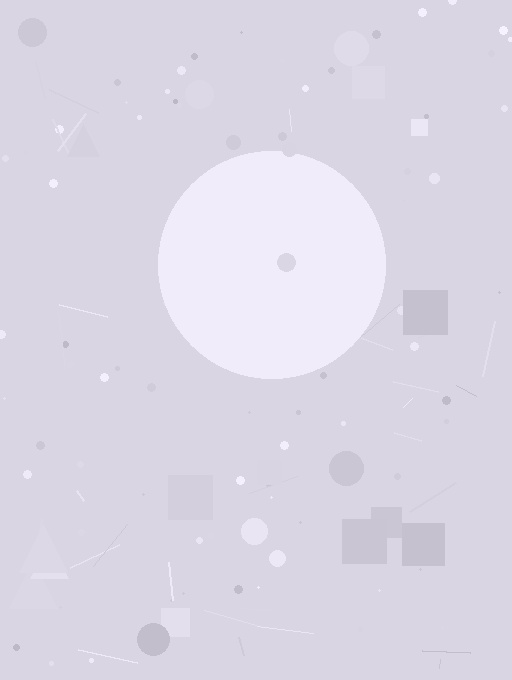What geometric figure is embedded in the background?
A circle is embedded in the background.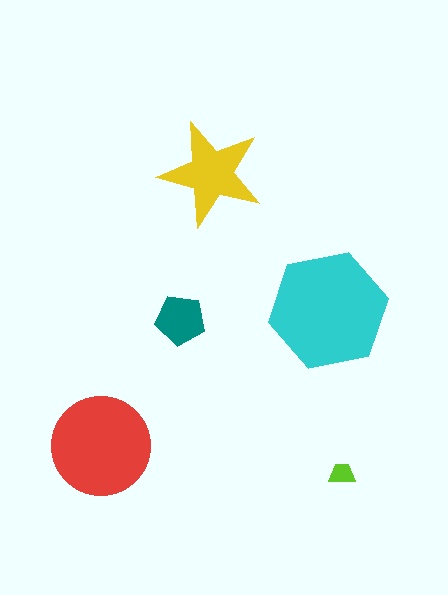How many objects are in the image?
There are 5 objects in the image.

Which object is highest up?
The yellow star is topmost.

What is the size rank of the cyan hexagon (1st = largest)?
1st.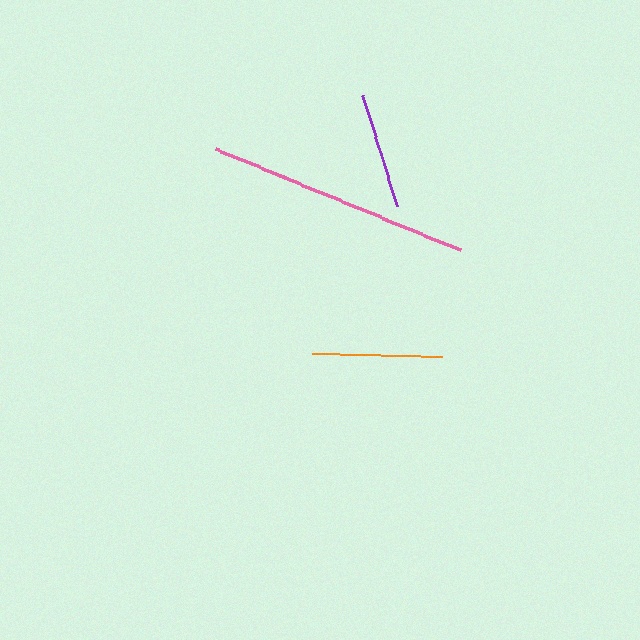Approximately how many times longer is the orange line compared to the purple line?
The orange line is approximately 1.1 times the length of the purple line.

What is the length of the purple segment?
The purple segment is approximately 116 pixels long.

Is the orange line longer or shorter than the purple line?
The orange line is longer than the purple line.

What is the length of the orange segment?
The orange segment is approximately 130 pixels long.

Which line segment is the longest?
The pink line is the longest at approximately 265 pixels.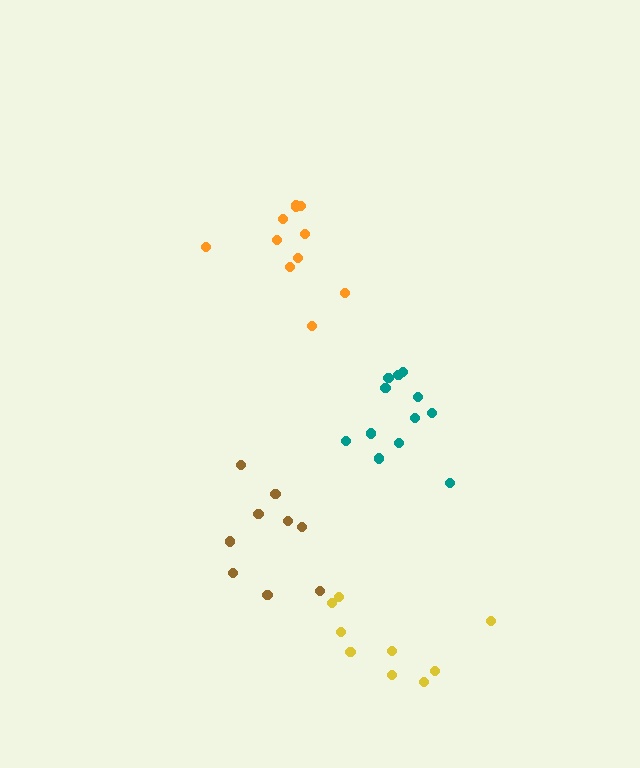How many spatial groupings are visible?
There are 4 spatial groupings.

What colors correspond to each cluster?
The clusters are colored: orange, yellow, teal, brown.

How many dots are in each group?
Group 1: 11 dots, Group 2: 9 dots, Group 3: 12 dots, Group 4: 9 dots (41 total).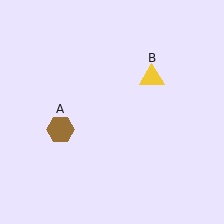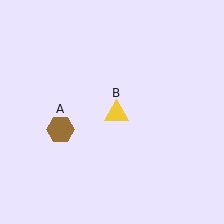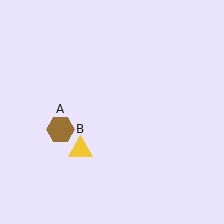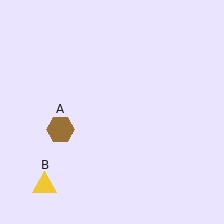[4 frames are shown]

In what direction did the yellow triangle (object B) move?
The yellow triangle (object B) moved down and to the left.